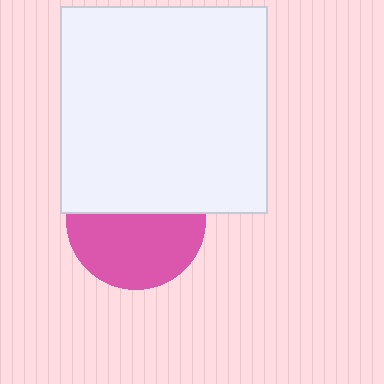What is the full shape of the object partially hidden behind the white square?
The partially hidden object is a pink circle.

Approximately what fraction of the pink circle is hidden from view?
Roughly 44% of the pink circle is hidden behind the white square.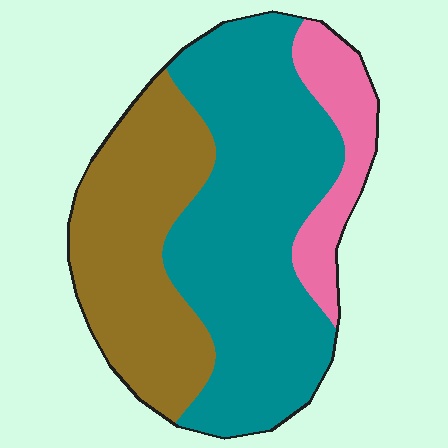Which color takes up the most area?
Teal, at roughly 55%.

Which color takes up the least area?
Pink, at roughly 15%.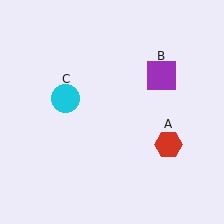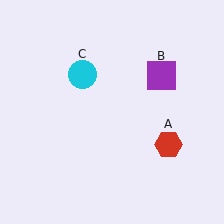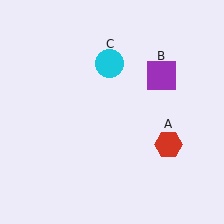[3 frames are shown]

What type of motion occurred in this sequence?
The cyan circle (object C) rotated clockwise around the center of the scene.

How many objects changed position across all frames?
1 object changed position: cyan circle (object C).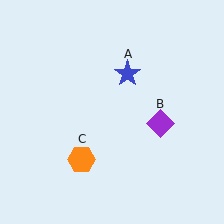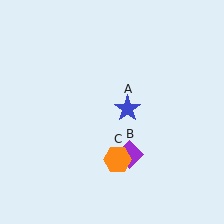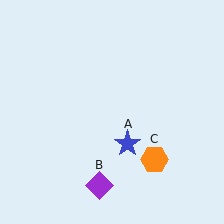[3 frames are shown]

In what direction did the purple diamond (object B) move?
The purple diamond (object B) moved down and to the left.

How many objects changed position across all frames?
3 objects changed position: blue star (object A), purple diamond (object B), orange hexagon (object C).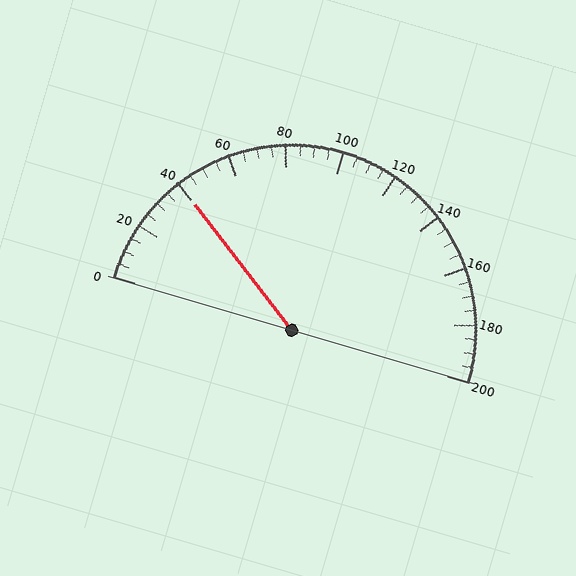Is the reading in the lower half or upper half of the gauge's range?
The reading is in the lower half of the range (0 to 200).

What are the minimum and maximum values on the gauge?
The gauge ranges from 0 to 200.